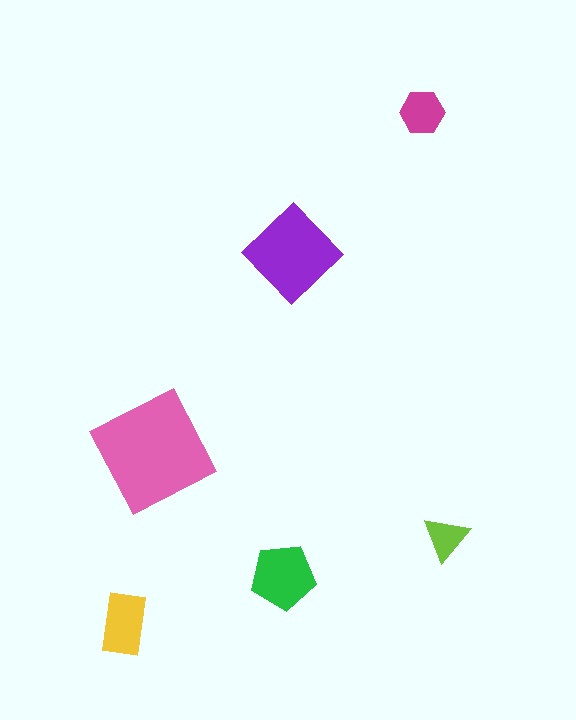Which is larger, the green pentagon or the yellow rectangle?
The green pentagon.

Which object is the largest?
The pink square.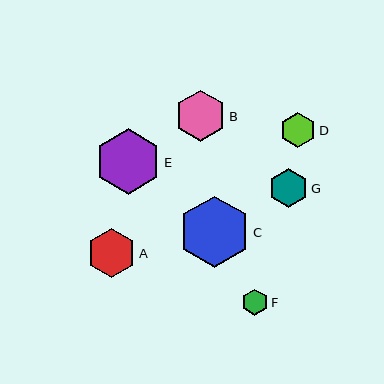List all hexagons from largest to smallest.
From largest to smallest: C, E, B, A, G, D, F.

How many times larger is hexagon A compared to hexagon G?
Hexagon A is approximately 1.3 times the size of hexagon G.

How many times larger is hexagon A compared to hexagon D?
Hexagon A is approximately 1.4 times the size of hexagon D.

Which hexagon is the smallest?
Hexagon F is the smallest with a size of approximately 26 pixels.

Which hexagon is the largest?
Hexagon C is the largest with a size of approximately 72 pixels.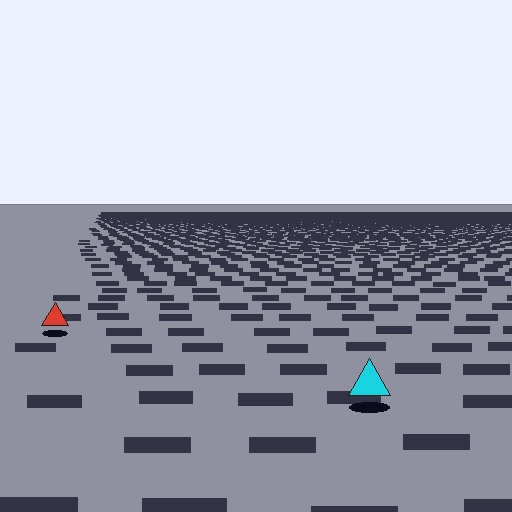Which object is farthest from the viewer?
The red triangle is farthest from the viewer. It appears smaller and the ground texture around it is denser.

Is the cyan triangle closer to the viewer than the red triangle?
Yes. The cyan triangle is closer — you can tell from the texture gradient: the ground texture is coarser near it.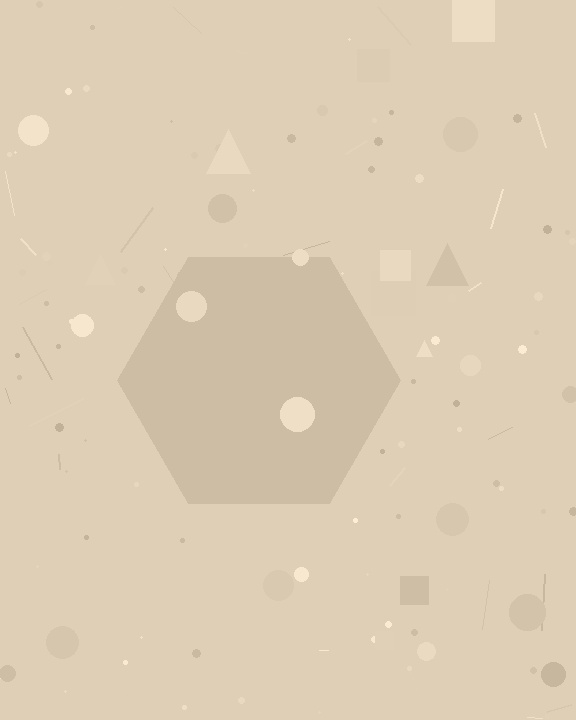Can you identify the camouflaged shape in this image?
The camouflaged shape is a hexagon.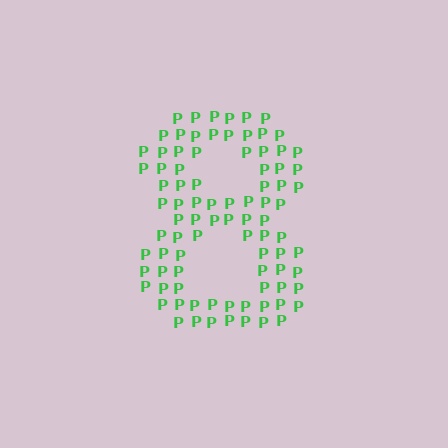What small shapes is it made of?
It is made of small letter P's.